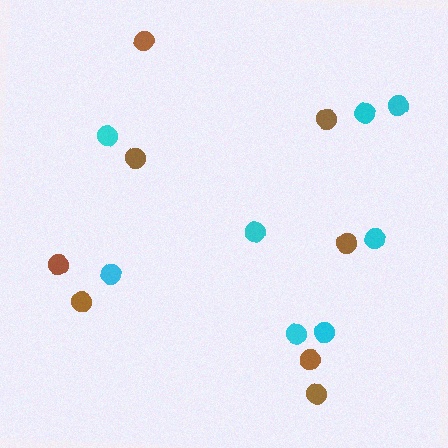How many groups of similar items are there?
There are 2 groups: one group of cyan circles (8) and one group of brown circles (8).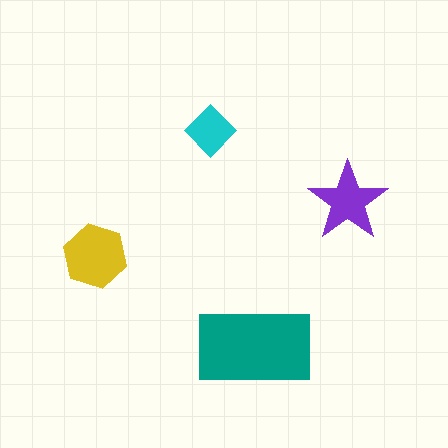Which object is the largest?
The teal rectangle.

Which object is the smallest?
The cyan diamond.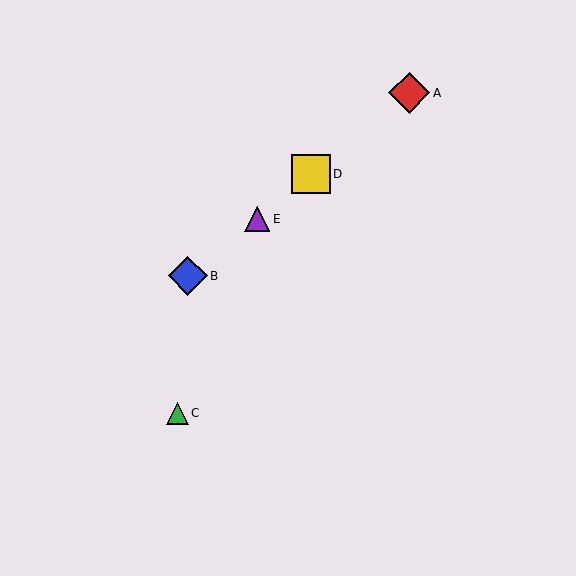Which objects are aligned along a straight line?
Objects A, B, D, E are aligned along a straight line.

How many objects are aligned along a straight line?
4 objects (A, B, D, E) are aligned along a straight line.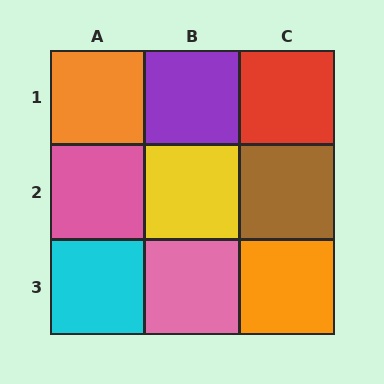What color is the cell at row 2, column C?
Brown.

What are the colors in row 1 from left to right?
Orange, purple, red.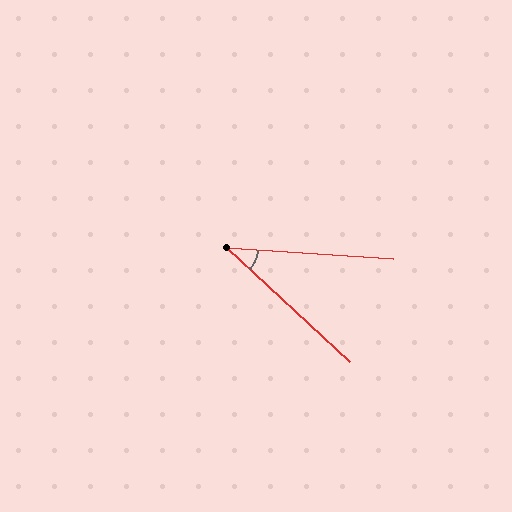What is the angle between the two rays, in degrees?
Approximately 39 degrees.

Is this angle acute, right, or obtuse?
It is acute.